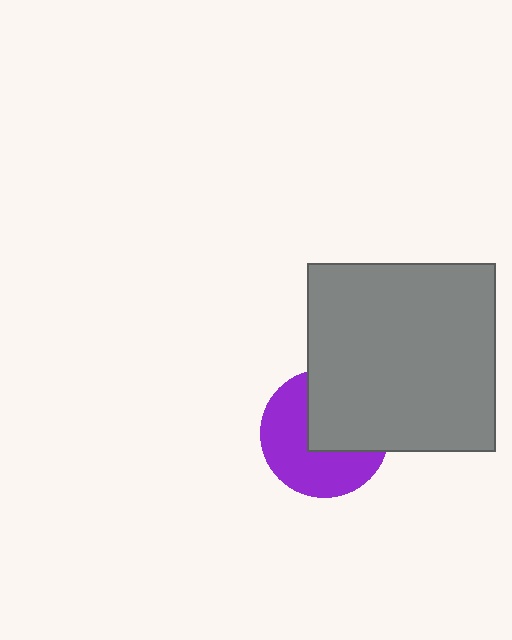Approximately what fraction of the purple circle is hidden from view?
Roughly 44% of the purple circle is hidden behind the gray square.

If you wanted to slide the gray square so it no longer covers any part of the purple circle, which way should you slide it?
Slide it toward the upper-right — that is the most direct way to separate the two shapes.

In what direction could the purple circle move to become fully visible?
The purple circle could move toward the lower-left. That would shift it out from behind the gray square entirely.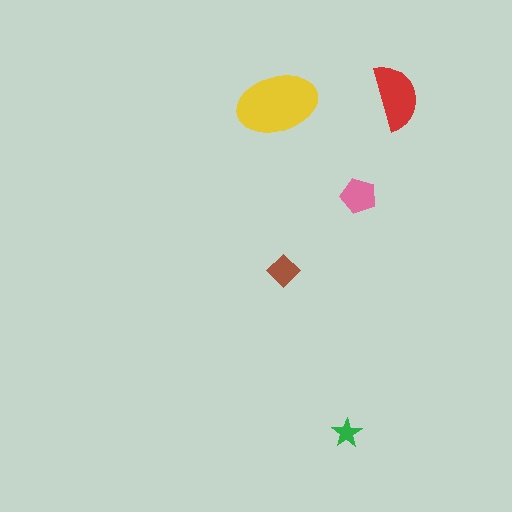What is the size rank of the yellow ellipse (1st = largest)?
1st.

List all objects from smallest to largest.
The green star, the brown diamond, the pink pentagon, the red semicircle, the yellow ellipse.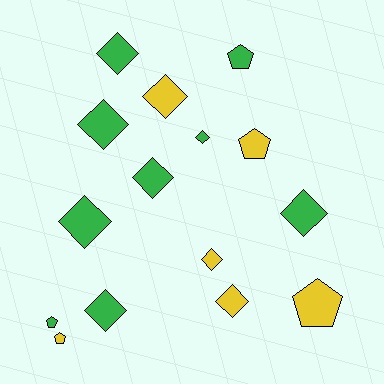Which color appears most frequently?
Green, with 9 objects.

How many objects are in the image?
There are 15 objects.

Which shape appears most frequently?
Diamond, with 10 objects.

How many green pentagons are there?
There are 2 green pentagons.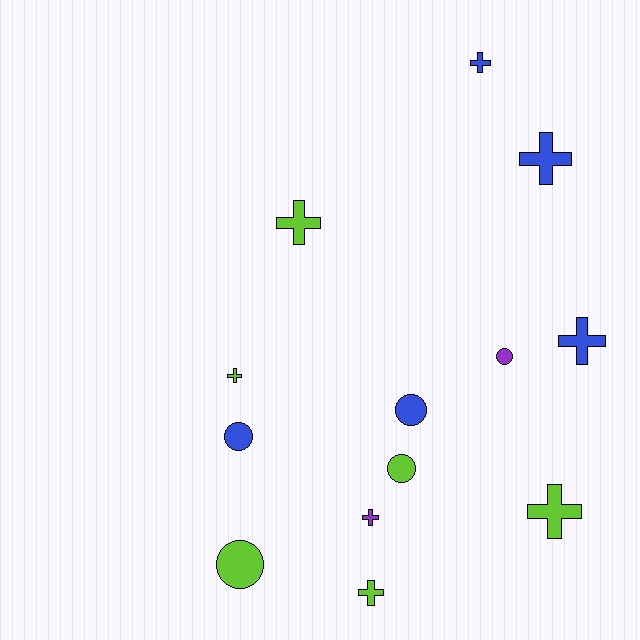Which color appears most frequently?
Lime, with 6 objects.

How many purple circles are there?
There is 1 purple circle.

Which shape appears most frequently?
Cross, with 8 objects.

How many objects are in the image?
There are 13 objects.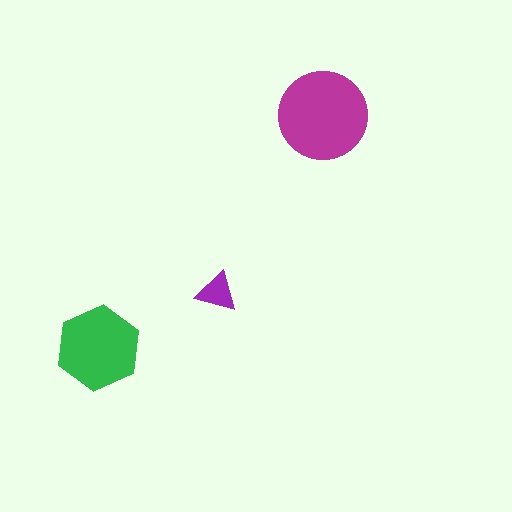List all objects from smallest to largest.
The purple triangle, the green hexagon, the magenta circle.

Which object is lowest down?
The green hexagon is bottommost.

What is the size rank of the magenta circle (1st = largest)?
1st.